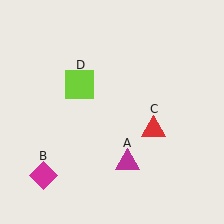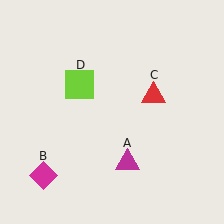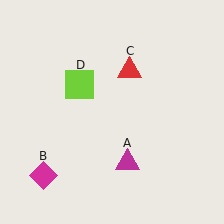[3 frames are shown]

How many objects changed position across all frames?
1 object changed position: red triangle (object C).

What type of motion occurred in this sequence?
The red triangle (object C) rotated counterclockwise around the center of the scene.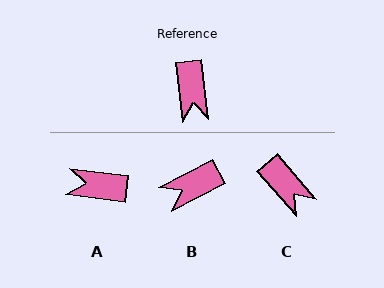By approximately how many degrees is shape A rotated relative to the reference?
Approximately 104 degrees clockwise.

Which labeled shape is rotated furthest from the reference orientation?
A, about 104 degrees away.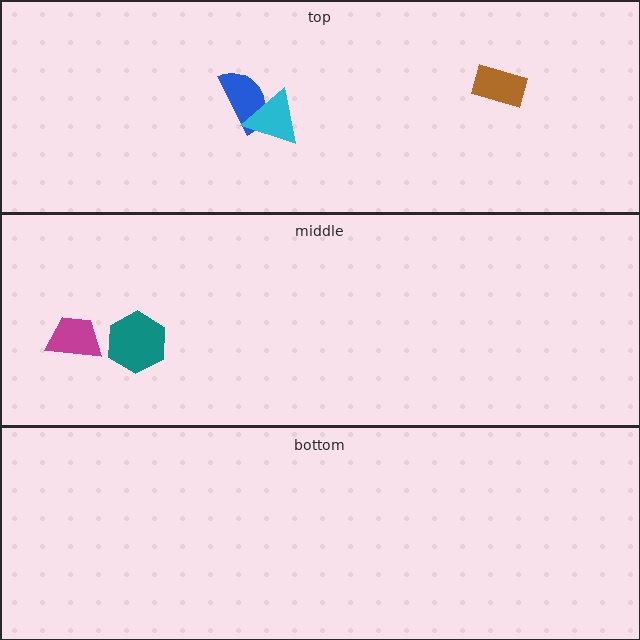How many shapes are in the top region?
3.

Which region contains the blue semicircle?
The top region.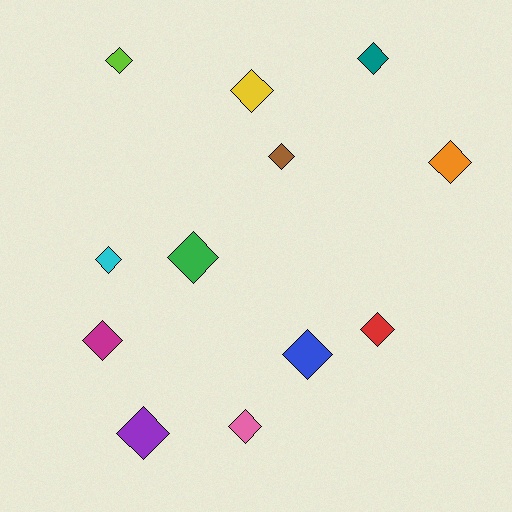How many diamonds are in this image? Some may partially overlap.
There are 12 diamonds.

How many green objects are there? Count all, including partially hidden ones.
There is 1 green object.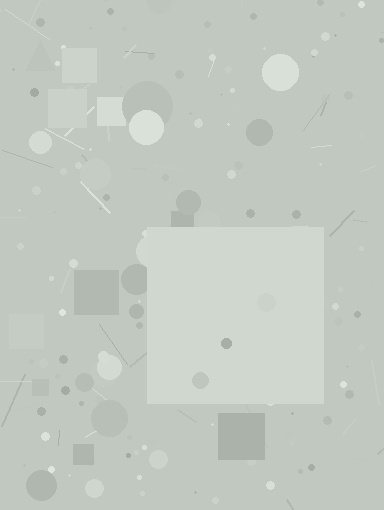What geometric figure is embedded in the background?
A square is embedded in the background.